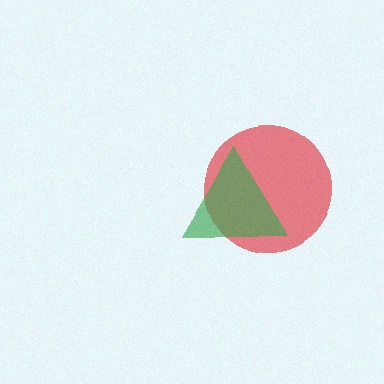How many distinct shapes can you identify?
There are 2 distinct shapes: a red circle, a green triangle.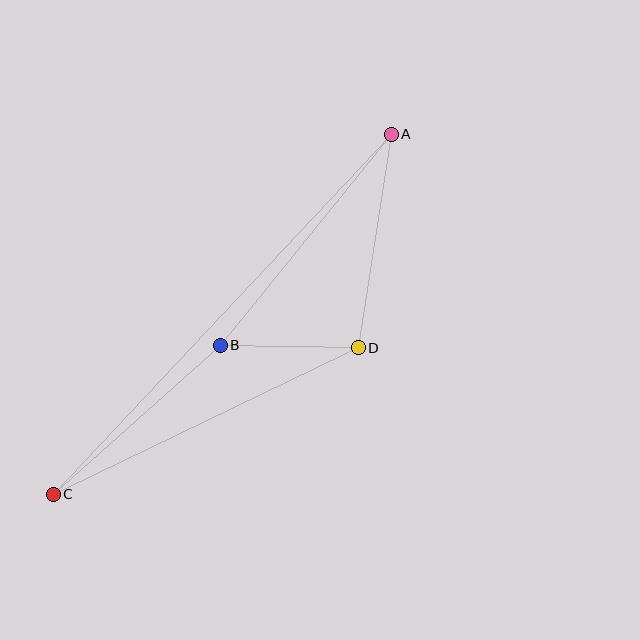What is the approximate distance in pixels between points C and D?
The distance between C and D is approximately 338 pixels.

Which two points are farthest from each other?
Points A and C are farthest from each other.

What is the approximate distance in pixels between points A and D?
The distance between A and D is approximately 216 pixels.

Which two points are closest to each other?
Points B and D are closest to each other.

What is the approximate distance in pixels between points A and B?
The distance between A and B is approximately 272 pixels.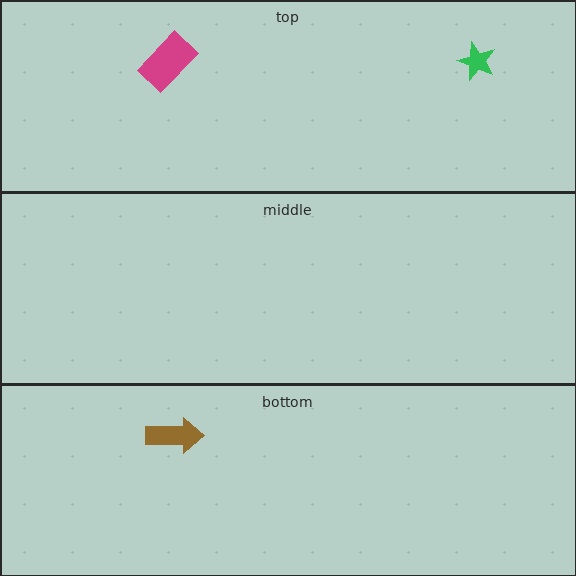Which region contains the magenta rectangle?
The top region.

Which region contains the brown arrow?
The bottom region.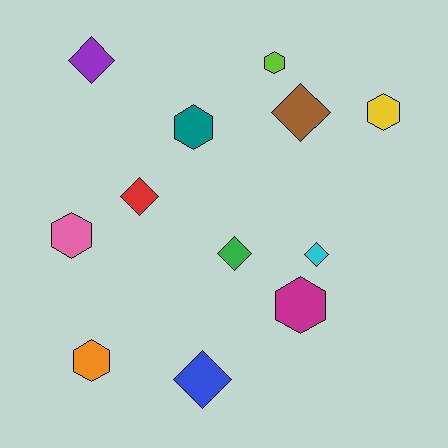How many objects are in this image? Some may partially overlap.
There are 12 objects.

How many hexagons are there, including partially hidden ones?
There are 6 hexagons.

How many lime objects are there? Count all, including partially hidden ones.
There is 1 lime object.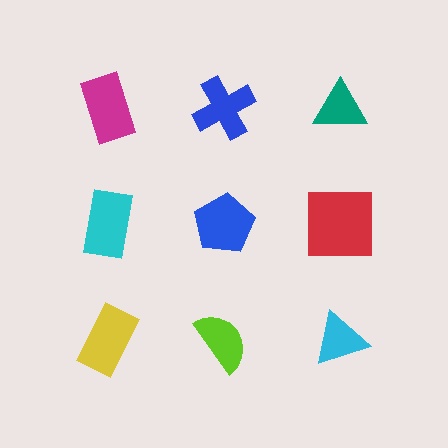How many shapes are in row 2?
3 shapes.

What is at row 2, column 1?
A cyan rectangle.